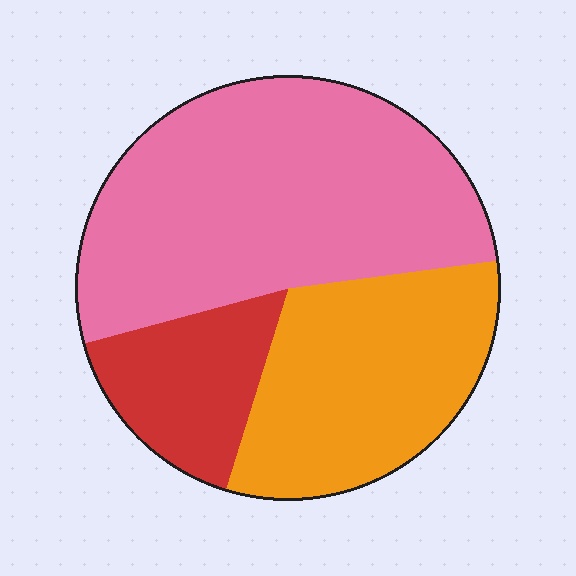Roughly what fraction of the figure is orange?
Orange covers around 30% of the figure.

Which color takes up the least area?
Red, at roughly 15%.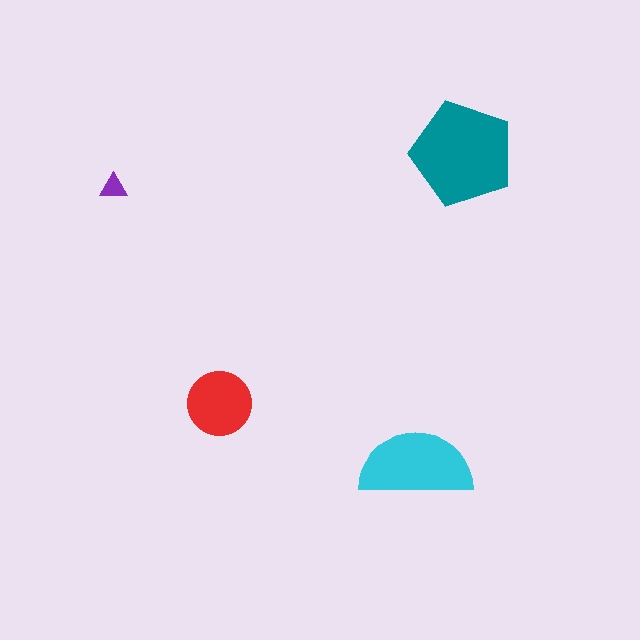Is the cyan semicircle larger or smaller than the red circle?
Larger.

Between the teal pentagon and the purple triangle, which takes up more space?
The teal pentagon.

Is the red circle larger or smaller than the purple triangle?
Larger.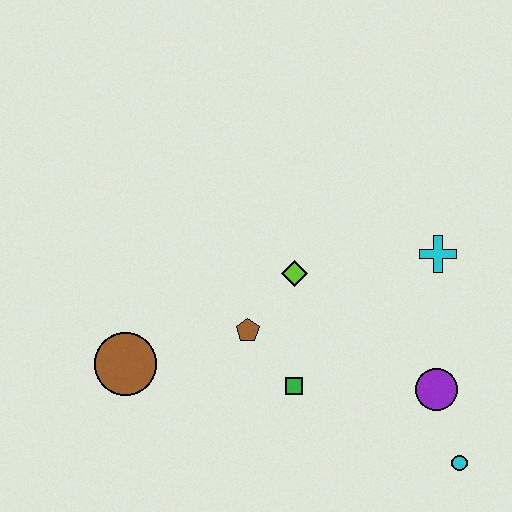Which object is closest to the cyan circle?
The purple circle is closest to the cyan circle.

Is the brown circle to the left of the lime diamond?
Yes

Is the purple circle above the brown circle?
No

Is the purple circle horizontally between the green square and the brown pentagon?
No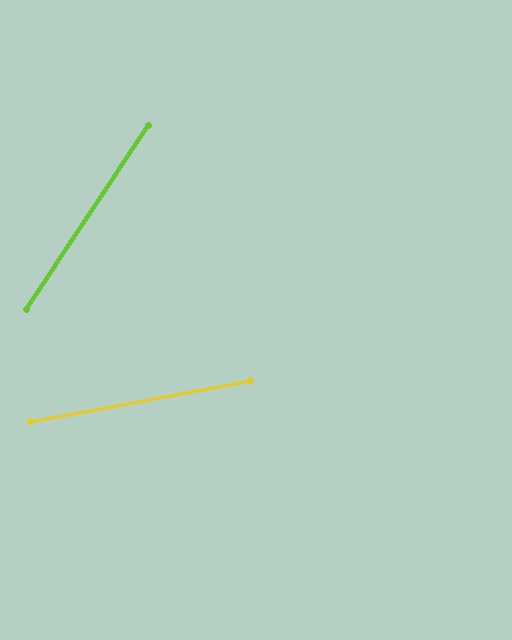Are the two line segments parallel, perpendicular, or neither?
Neither parallel nor perpendicular — they differ by about 46°.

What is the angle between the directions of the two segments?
Approximately 46 degrees.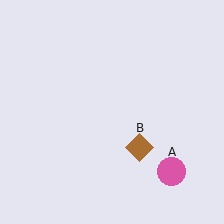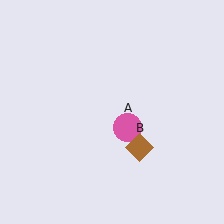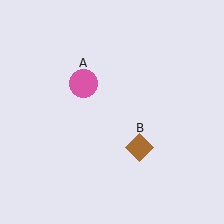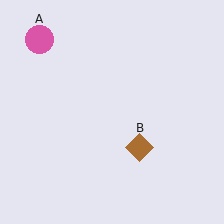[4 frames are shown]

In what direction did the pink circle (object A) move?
The pink circle (object A) moved up and to the left.